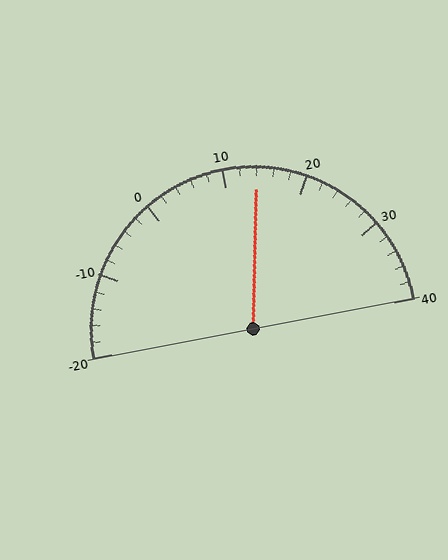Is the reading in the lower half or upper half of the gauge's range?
The reading is in the upper half of the range (-20 to 40).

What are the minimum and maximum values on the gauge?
The gauge ranges from -20 to 40.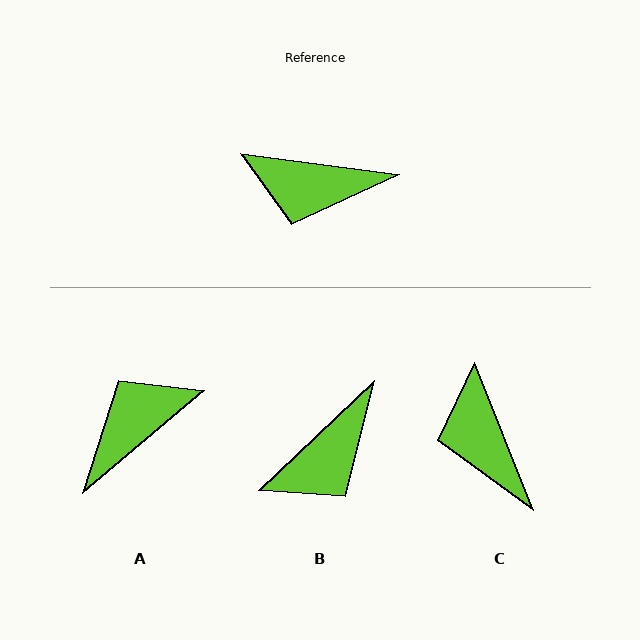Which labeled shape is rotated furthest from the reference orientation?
A, about 133 degrees away.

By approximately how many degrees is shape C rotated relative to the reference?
Approximately 61 degrees clockwise.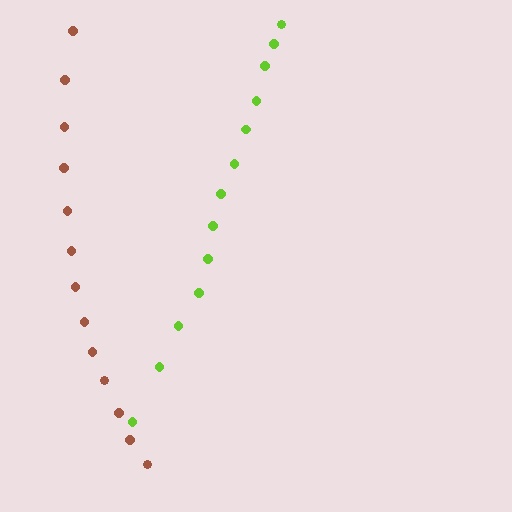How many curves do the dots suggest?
There are 2 distinct paths.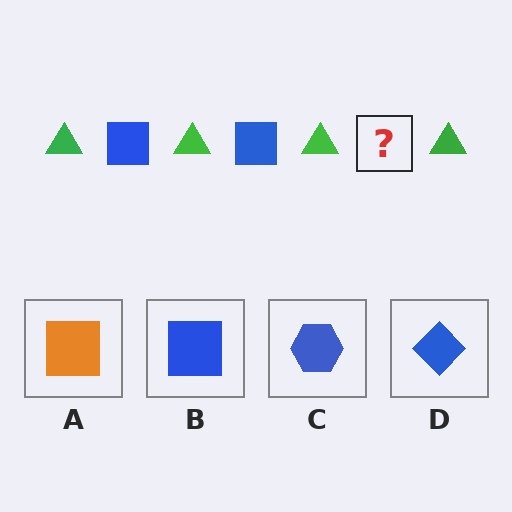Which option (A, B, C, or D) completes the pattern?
B.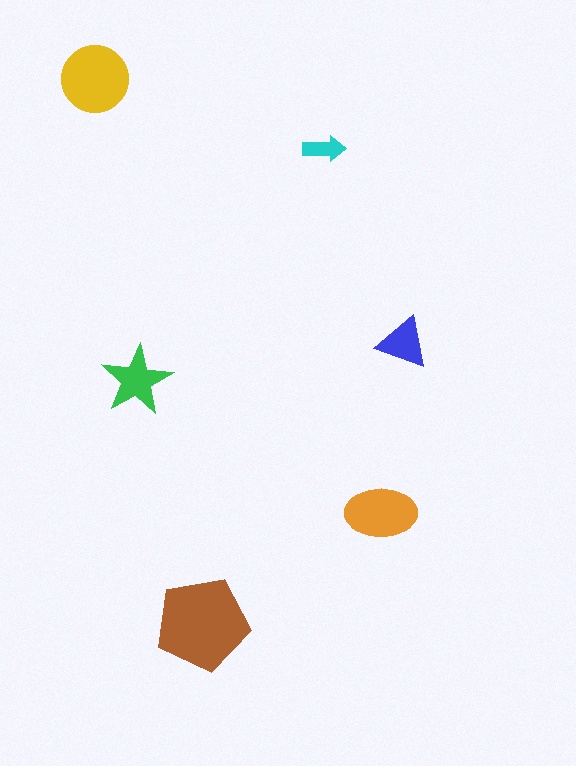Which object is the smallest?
The cyan arrow.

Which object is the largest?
The brown pentagon.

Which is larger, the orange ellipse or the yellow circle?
The yellow circle.